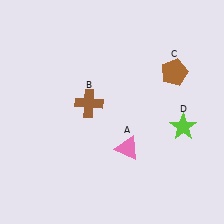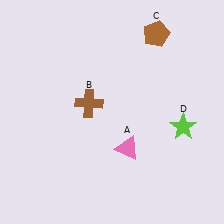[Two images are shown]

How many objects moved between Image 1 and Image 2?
1 object moved between the two images.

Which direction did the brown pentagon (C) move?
The brown pentagon (C) moved up.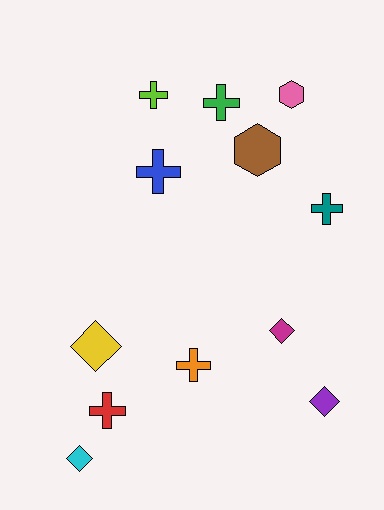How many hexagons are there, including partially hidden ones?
There are 2 hexagons.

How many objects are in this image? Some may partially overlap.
There are 12 objects.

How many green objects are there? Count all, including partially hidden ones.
There is 1 green object.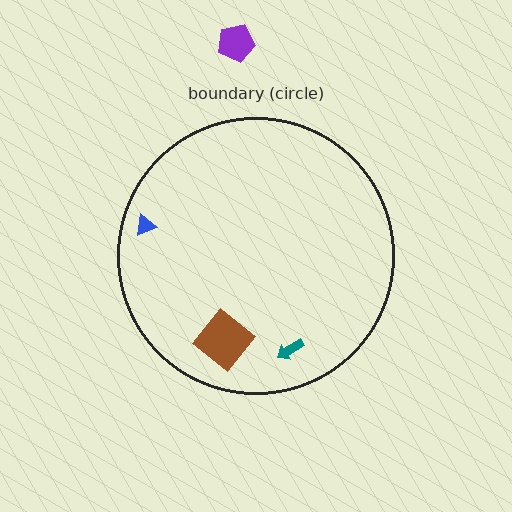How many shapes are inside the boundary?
3 inside, 1 outside.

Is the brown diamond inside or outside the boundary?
Inside.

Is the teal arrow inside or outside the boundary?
Inside.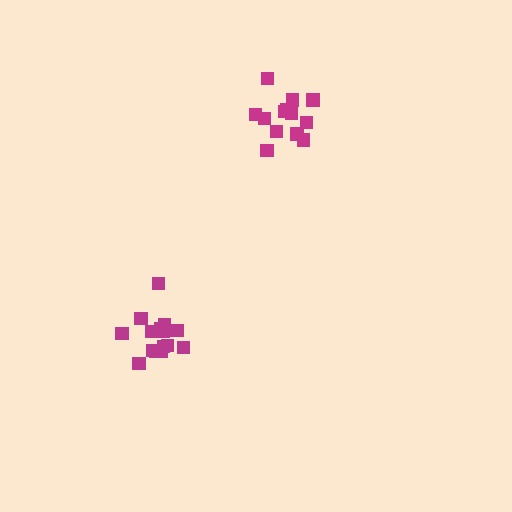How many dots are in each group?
Group 1: 13 dots, Group 2: 15 dots (28 total).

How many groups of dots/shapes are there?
There are 2 groups.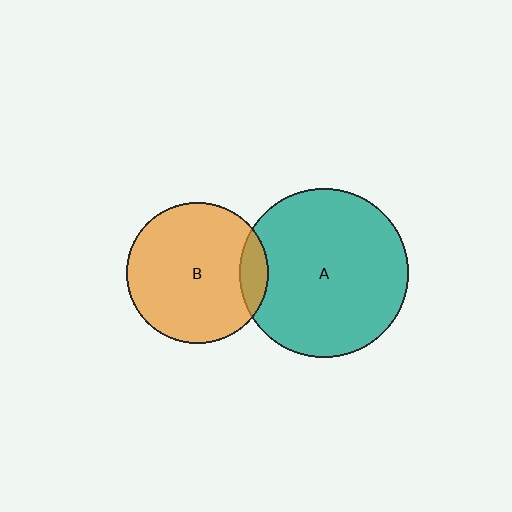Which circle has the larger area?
Circle A (teal).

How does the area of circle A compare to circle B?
Approximately 1.4 times.